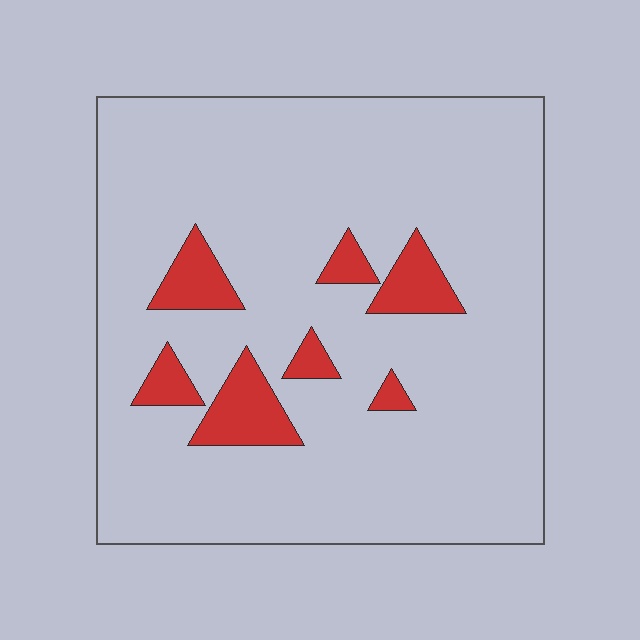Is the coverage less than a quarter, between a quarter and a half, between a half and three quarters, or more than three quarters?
Less than a quarter.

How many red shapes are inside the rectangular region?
7.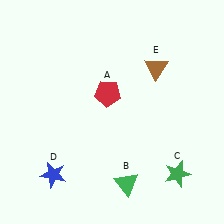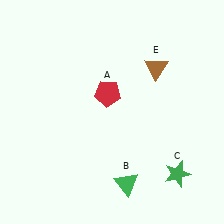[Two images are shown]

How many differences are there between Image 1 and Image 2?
There is 1 difference between the two images.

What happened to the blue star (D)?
The blue star (D) was removed in Image 2. It was in the bottom-left area of Image 1.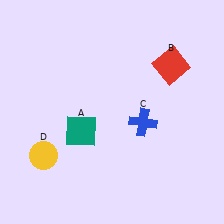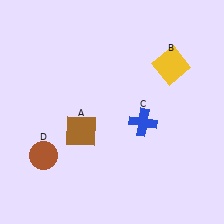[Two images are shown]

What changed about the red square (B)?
In Image 1, B is red. In Image 2, it changed to yellow.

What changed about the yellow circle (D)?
In Image 1, D is yellow. In Image 2, it changed to brown.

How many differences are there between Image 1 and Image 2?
There are 3 differences between the two images.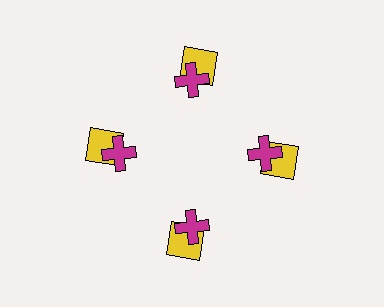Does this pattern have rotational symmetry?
Yes, this pattern has 4-fold rotational symmetry. It looks the same after rotating 90 degrees around the center.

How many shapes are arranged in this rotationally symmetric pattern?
There are 8 shapes, arranged in 4 groups of 2.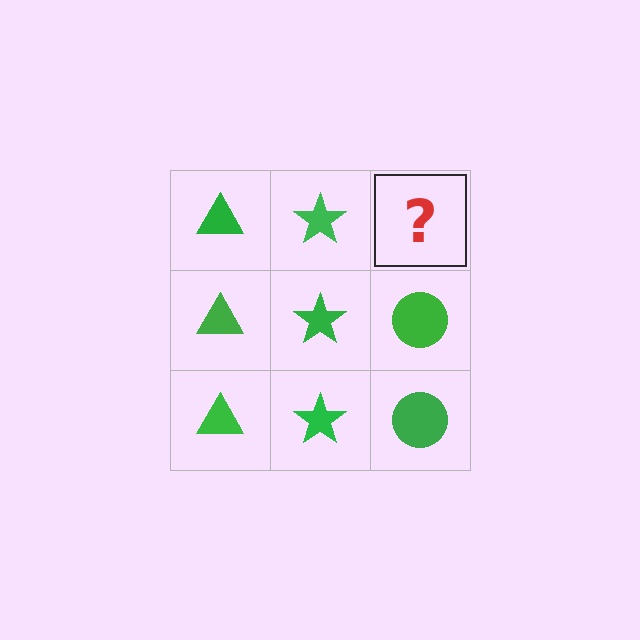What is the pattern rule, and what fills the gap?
The rule is that each column has a consistent shape. The gap should be filled with a green circle.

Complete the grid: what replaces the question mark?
The question mark should be replaced with a green circle.